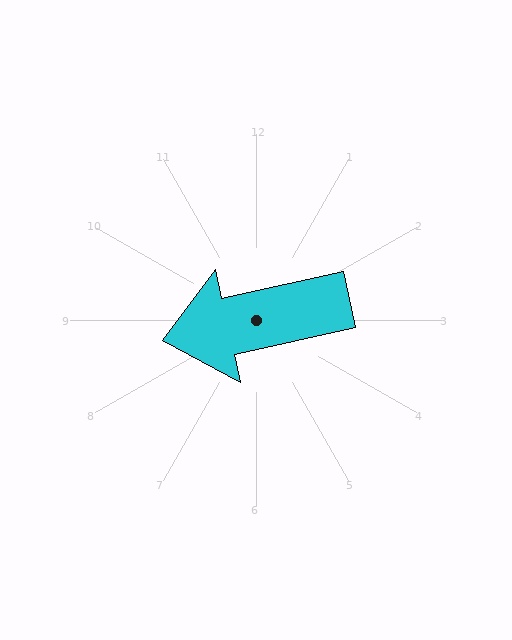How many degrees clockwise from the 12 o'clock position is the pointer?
Approximately 258 degrees.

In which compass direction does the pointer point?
West.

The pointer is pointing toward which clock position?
Roughly 9 o'clock.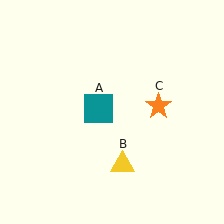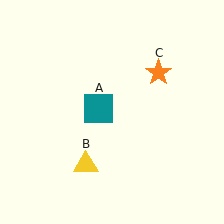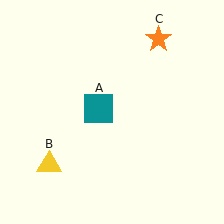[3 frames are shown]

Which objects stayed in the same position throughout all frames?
Teal square (object A) remained stationary.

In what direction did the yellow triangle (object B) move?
The yellow triangle (object B) moved left.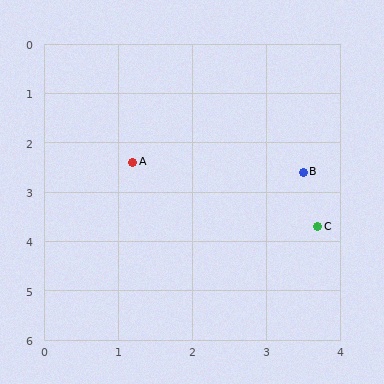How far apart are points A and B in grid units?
Points A and B are about 2.3 grid units apart.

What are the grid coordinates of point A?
Point A is at approximately (1.2, 2.4).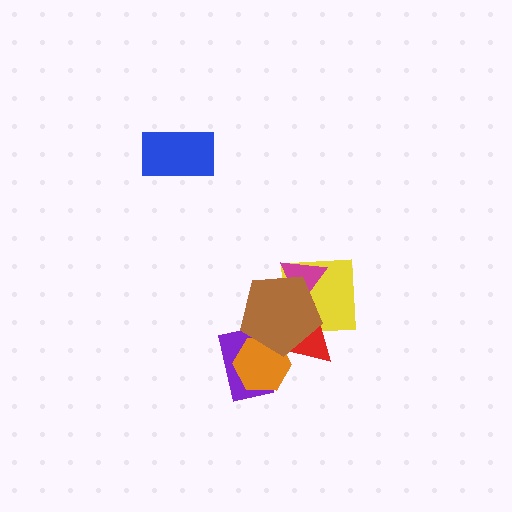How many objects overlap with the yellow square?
3 objects overlap with the yellow square.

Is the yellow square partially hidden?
Yes, it is partially covered by another shape.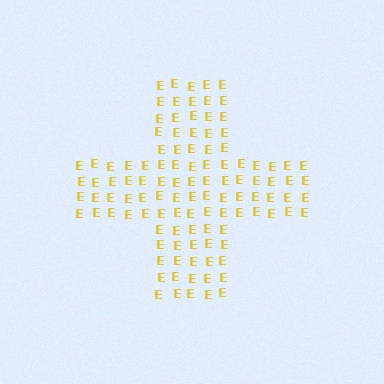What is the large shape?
The large shape is a cross.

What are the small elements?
The small elements are letter E's.